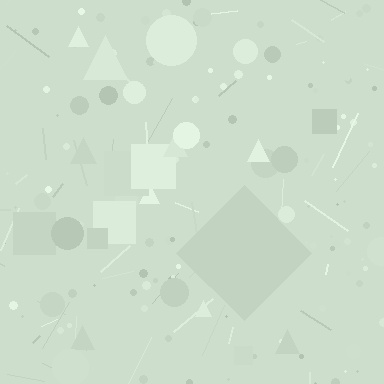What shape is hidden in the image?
A diamond is hidden in the image.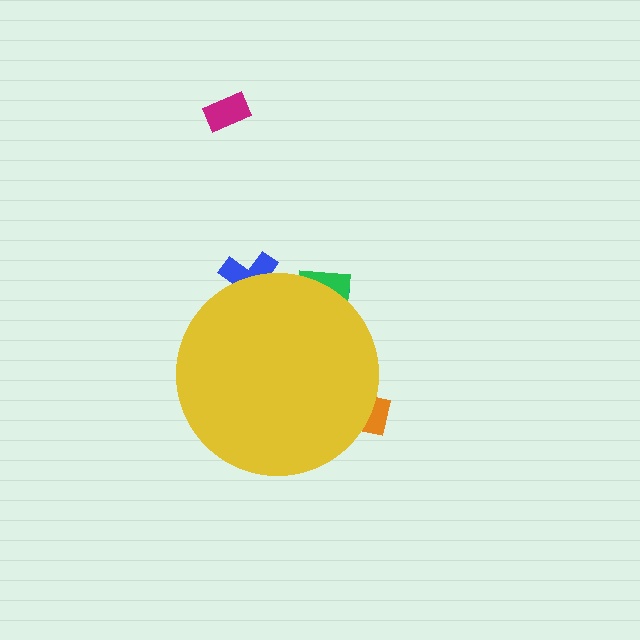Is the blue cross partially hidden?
Yes, the blue cross is partially hidden behind the yellow circle.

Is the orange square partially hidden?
Yes, the orange square is partially hidden behind the yellow circle.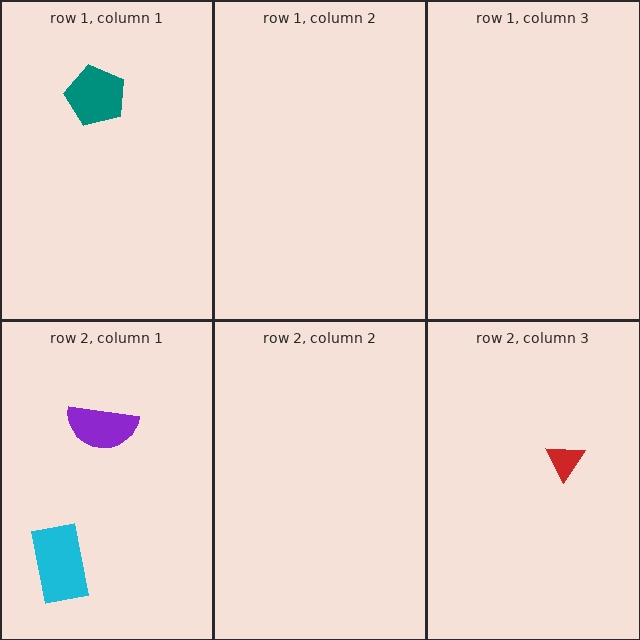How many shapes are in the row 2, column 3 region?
1.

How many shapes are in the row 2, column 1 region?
2.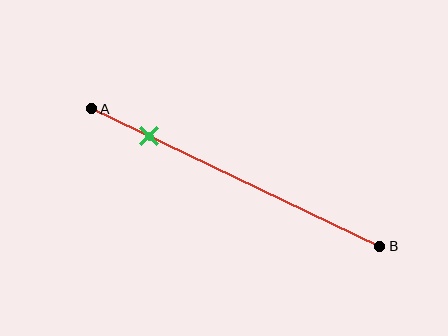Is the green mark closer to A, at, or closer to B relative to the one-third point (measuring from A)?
The green mark is closer to point A than the one-third point of segment AB.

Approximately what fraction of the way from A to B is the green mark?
The green mark is approximately 20% of the way from A to B.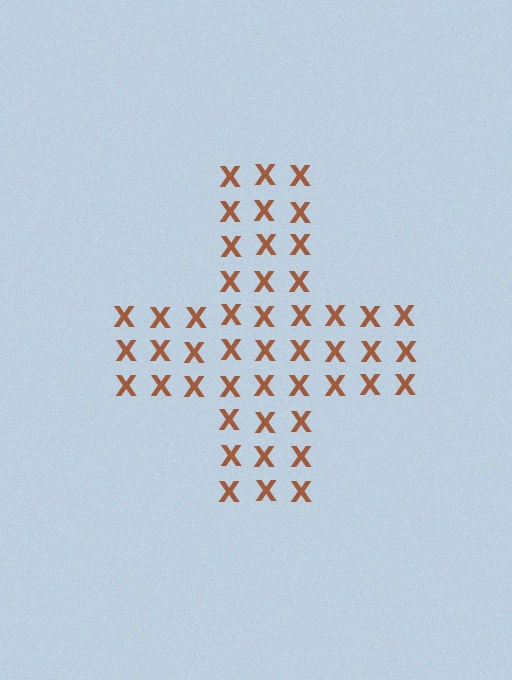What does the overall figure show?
The overall figure shows a cross.